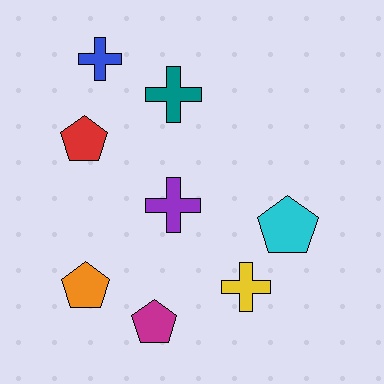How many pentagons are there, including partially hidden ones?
There are 4 pentagons.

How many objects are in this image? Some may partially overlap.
There are 8 objects.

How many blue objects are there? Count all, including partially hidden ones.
There is 1 blue object.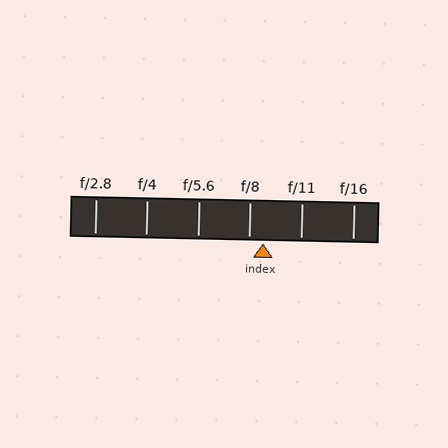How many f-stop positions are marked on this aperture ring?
There are 6 f-stop positions marked.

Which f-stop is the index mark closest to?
The index mark is closest to f/8.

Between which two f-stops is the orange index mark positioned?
The index mark is between f/8 and f/11.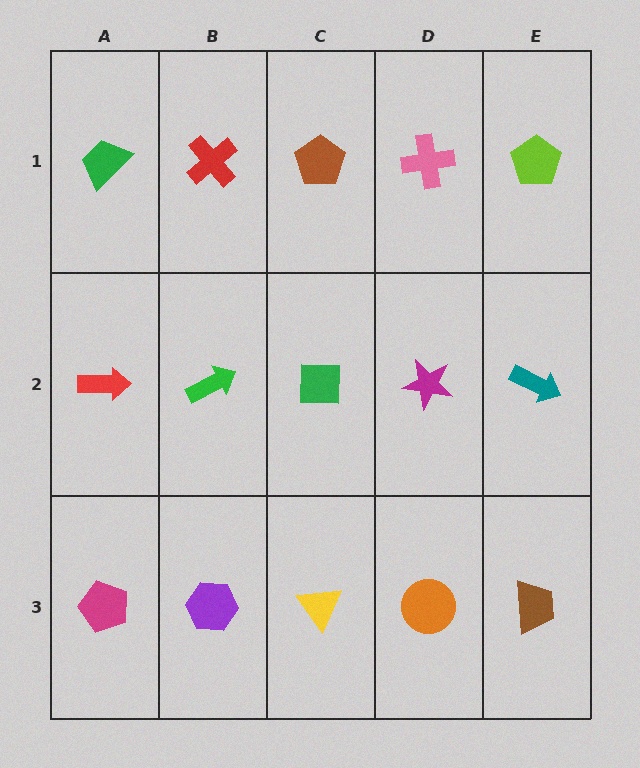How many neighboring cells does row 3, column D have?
3.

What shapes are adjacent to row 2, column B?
A red cross (row 1, column B), a purple hexagon (row 3, column B), a red arrow (row 2, column A), a green square (row 2, column C).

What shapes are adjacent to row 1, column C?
A green square (row 2, column C), a red cross (row 1, column B), a pink cross (row 1, column D).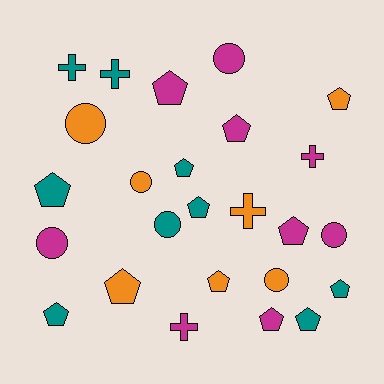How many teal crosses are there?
There are 2 teal crosses.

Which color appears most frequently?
Teal, with 9 objects.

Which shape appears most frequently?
Pentagon, with 13 objects.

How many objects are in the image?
There are 25 objects.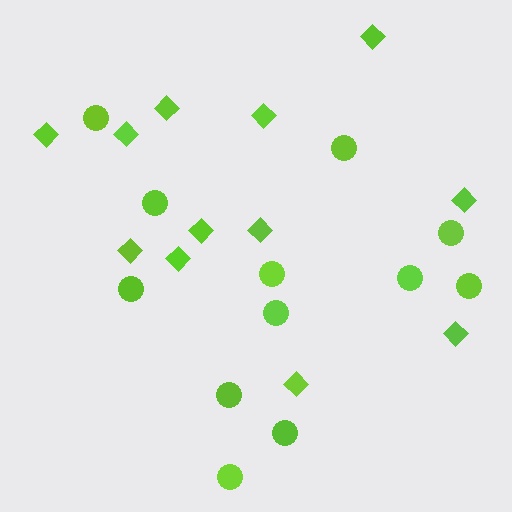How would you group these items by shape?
There are 2 groups: one group of circles (12) and one group of diamonds (12).